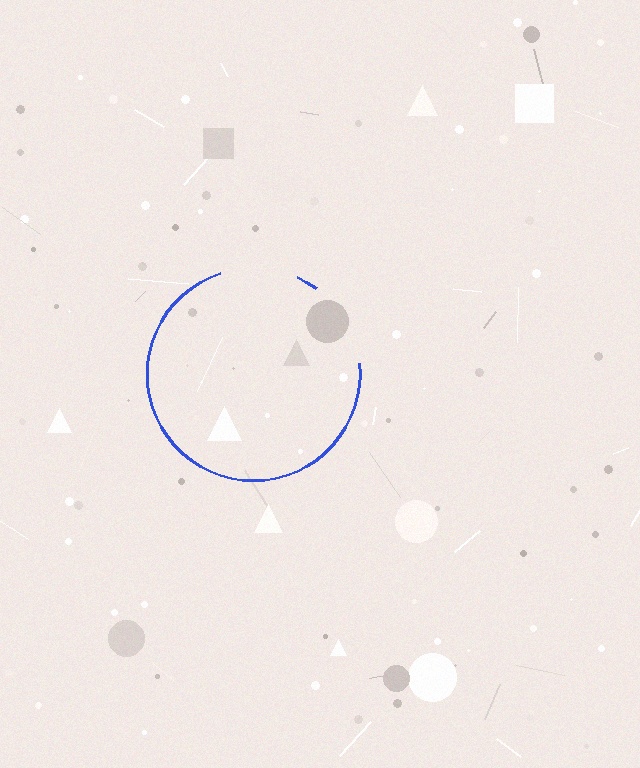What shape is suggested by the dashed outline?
The dashed outline suggests a circle.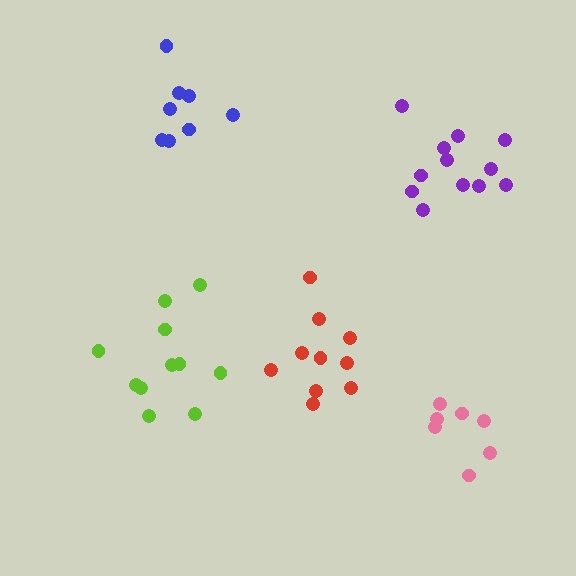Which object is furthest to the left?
The lime cluster is leftmost.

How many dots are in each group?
Group 1: 10 dots, Group 2: 8 dots, Group 3: 7 dots, Group 4: 12 dots, Group 5: 12 dots (49 total).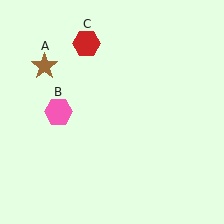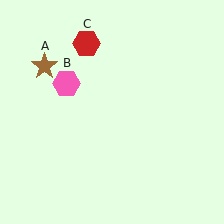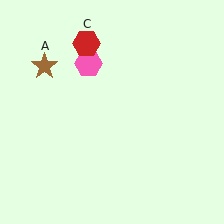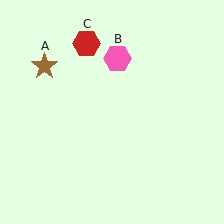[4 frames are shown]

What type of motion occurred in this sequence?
The pink hexagon (object B) rotated clockwise around the center of the scene.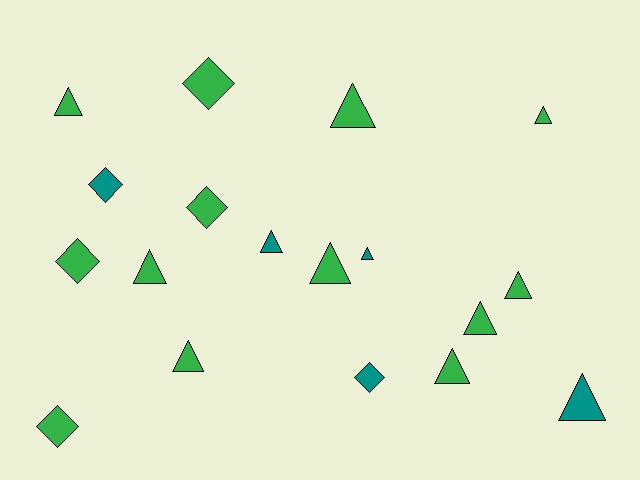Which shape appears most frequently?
Triangle, with 12 objects.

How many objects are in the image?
There are 18 objects.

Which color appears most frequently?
Green, with 13 objects.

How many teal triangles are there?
There are 3 teal triangles.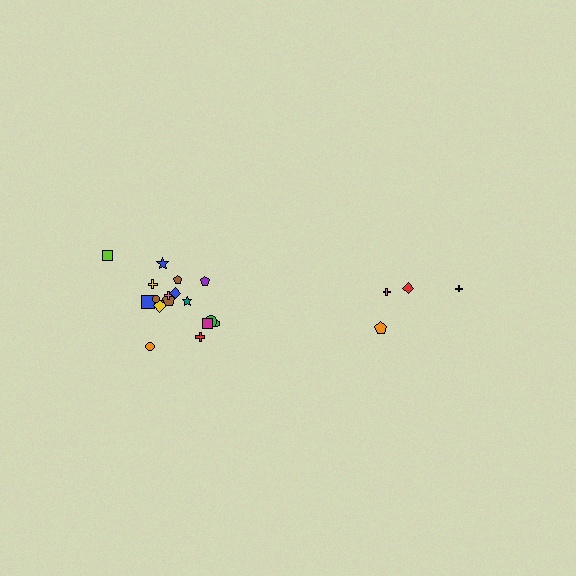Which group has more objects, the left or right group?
The left group.